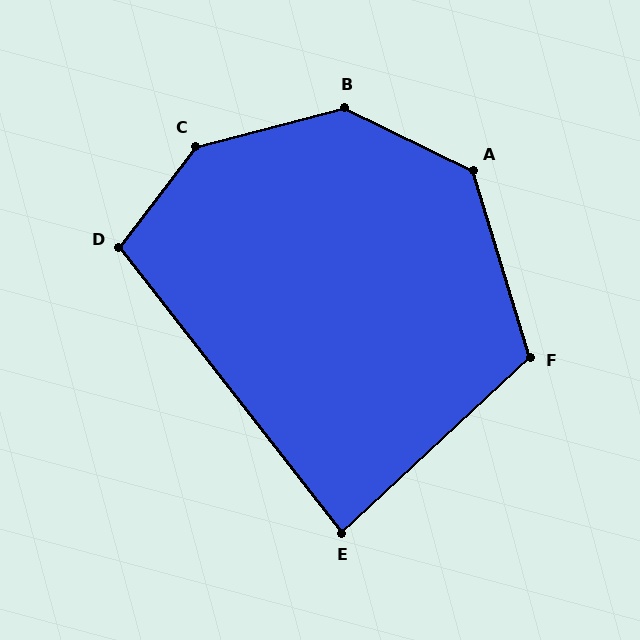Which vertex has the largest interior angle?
C, at approximately 142 degrees.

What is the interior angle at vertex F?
Approximately 116 degrees (obtuse).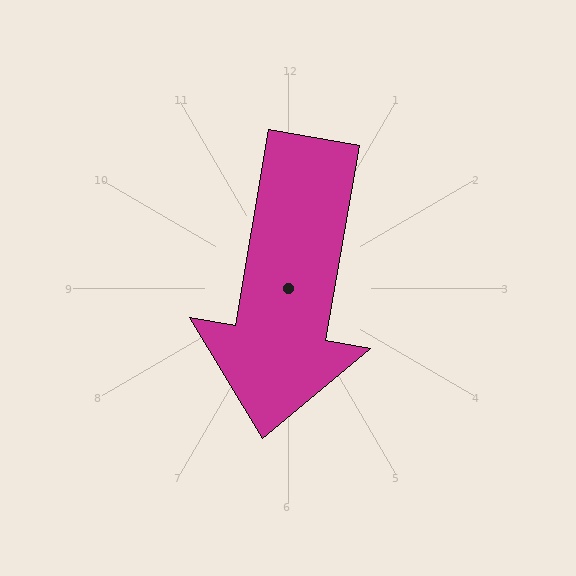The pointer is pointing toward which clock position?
Roughly 6 o'clock.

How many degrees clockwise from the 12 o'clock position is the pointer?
Approximately 190 degrees.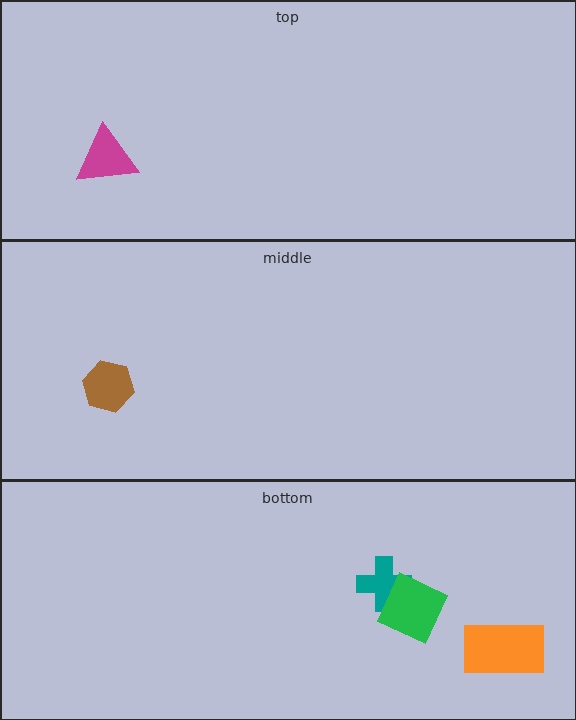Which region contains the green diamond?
The bottom region.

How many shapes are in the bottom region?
3.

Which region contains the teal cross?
The bottom region.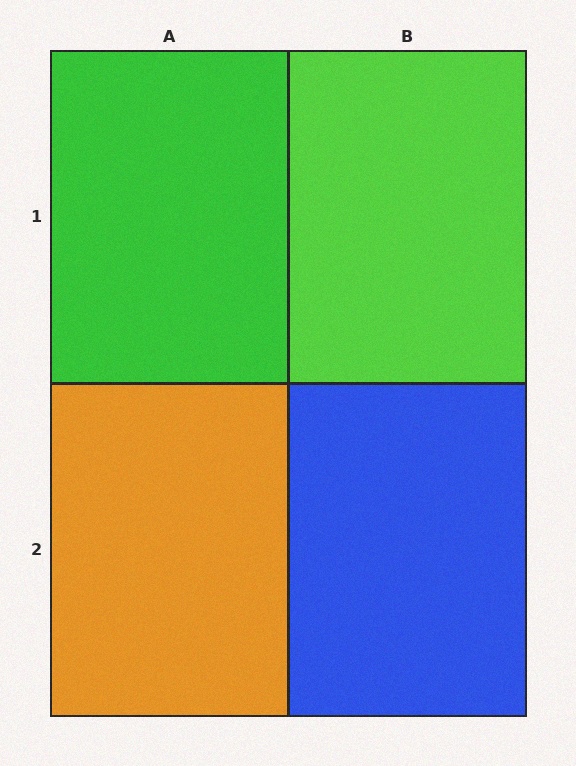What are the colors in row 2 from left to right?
Orange, blue.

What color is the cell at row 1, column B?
Lime.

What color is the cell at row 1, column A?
Green.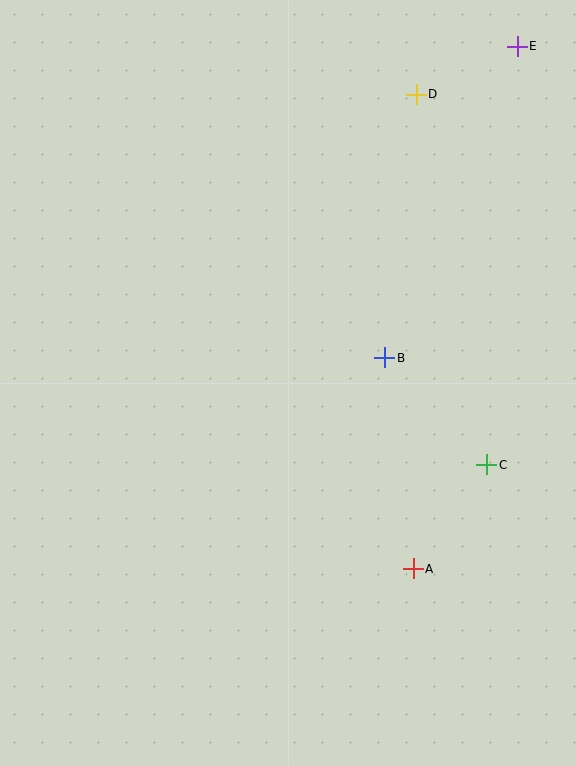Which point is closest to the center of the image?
Point B at (385, 358) is closest to the center.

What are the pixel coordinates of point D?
Point D is at (416, 94).